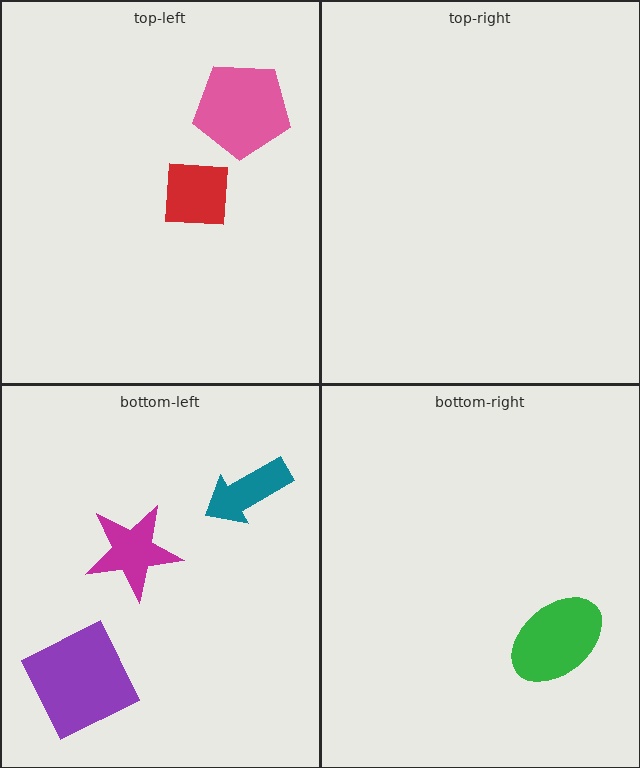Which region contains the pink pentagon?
The top-left region.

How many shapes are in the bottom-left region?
3.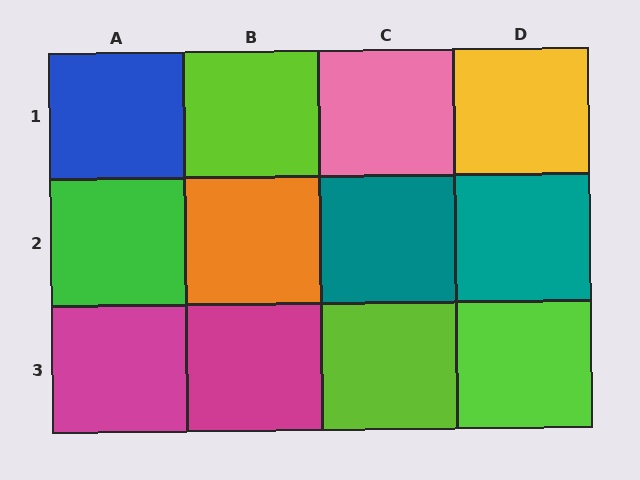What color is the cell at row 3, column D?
Lime.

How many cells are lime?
3 cells are lime.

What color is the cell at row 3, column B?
Magenta.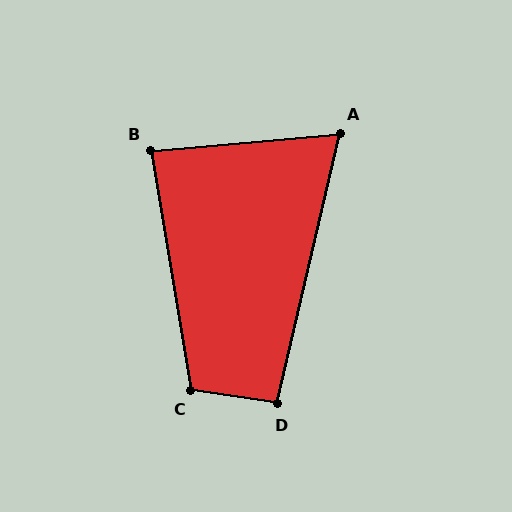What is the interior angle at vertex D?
Approximately 94 degrees (approximately right).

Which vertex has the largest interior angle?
C, at approximately 108 degrees.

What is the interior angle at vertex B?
Approximately 86 degrees (approximately right).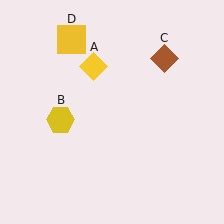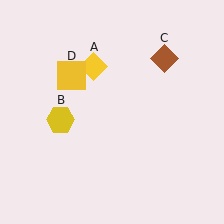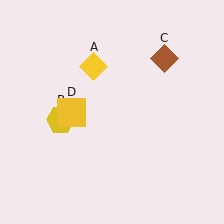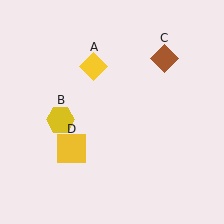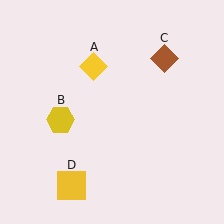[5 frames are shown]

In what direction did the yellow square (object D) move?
The yellow square (object D) moved down.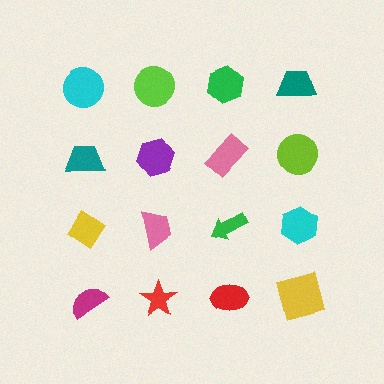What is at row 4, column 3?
A red ellipse.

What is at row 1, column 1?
A cyan circle.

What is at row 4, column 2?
A red star.